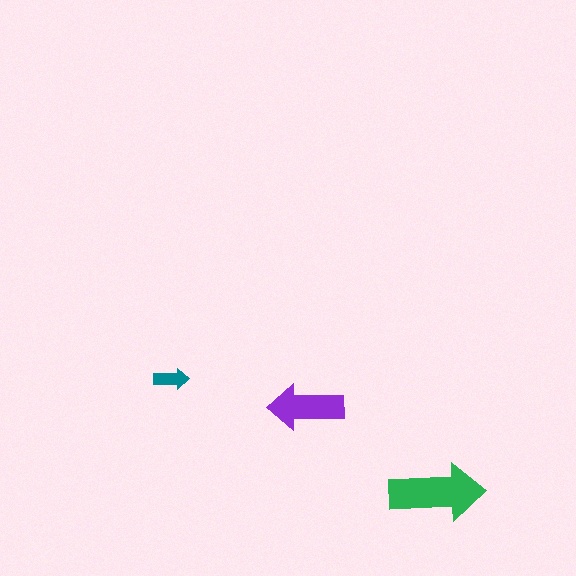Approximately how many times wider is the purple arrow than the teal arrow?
About 2 times wider.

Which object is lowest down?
The green arrow is bottommost.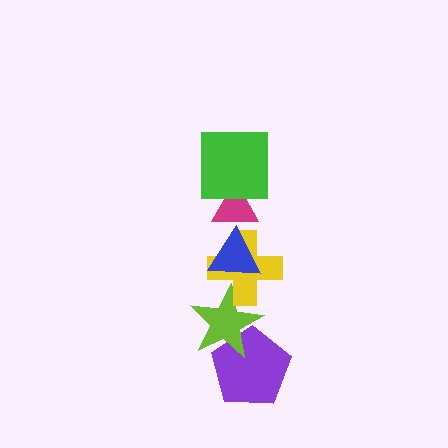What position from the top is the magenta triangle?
The magenta triangle is 2nd from the top.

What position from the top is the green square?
The green square is 1st from the top.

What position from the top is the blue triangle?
The blue triangle is 3rd from the top.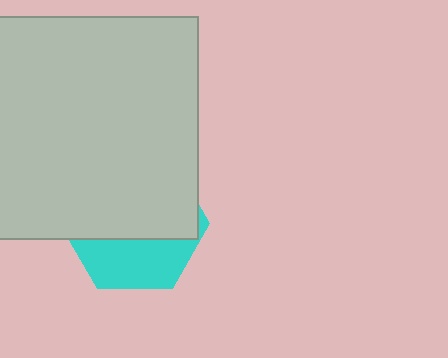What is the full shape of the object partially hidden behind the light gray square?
The partially hidden object is a cyan hexagon.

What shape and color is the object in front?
The object in front is a light gray square.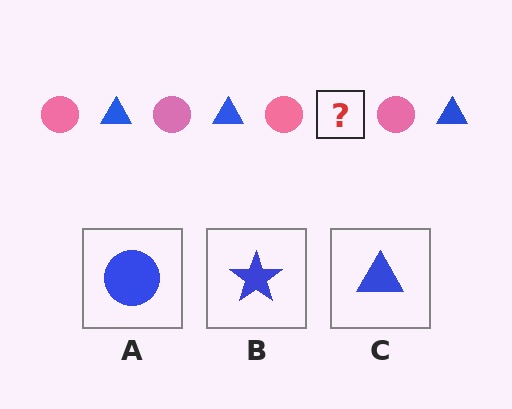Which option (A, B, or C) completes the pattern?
C.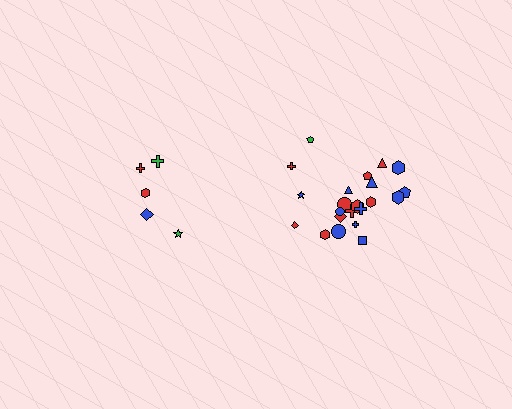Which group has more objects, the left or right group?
The right group.